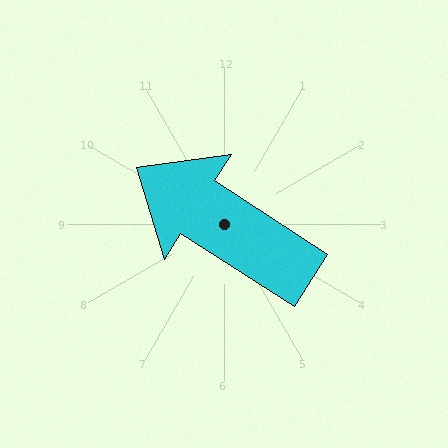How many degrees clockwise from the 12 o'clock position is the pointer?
Approximately 303 degrees.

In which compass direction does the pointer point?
Northwest.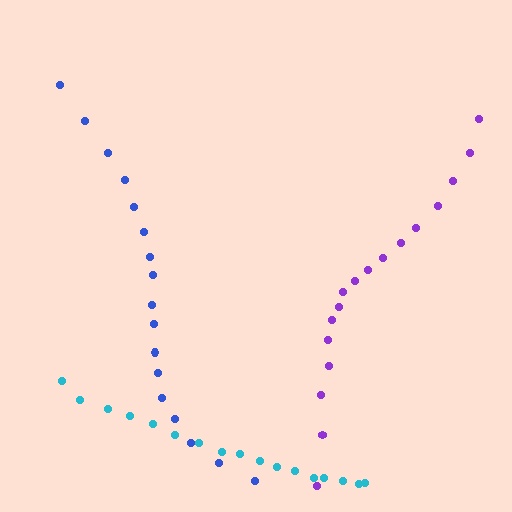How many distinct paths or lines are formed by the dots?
There are 3 distinct paths.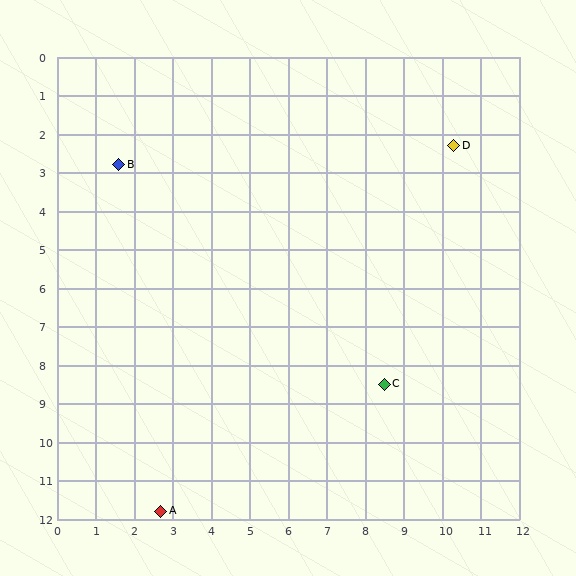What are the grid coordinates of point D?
Point D is at approximately (10.3, 2.3).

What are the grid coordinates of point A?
Point A is at approximately (2.7, 11.8).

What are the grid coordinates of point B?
Point B is at approximately (1.6, 2.8).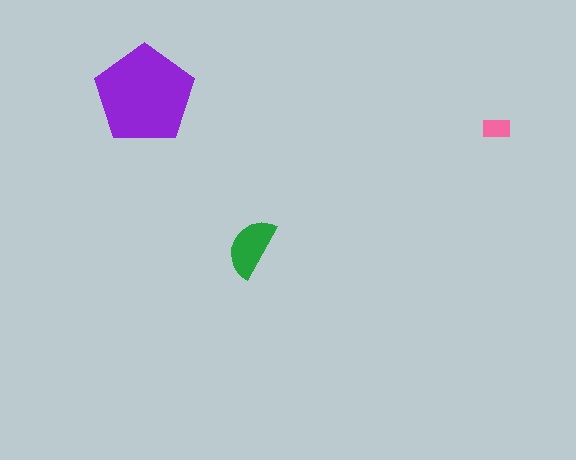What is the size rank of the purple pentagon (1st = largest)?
1st.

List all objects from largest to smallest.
The purple pentagon, the green semicircle, the pink rectangle.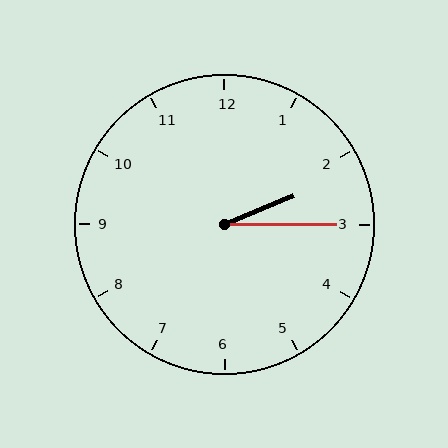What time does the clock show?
2:15.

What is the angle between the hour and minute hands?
Approximately 22 degrees.